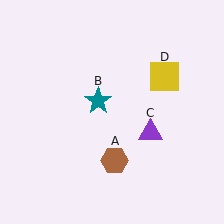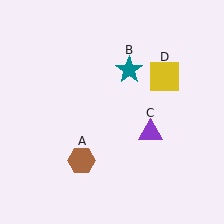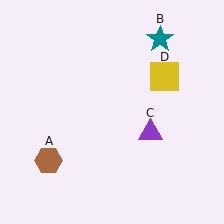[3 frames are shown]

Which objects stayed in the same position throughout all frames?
Purple triangle (object C) and yellow square (object D) remained stationary.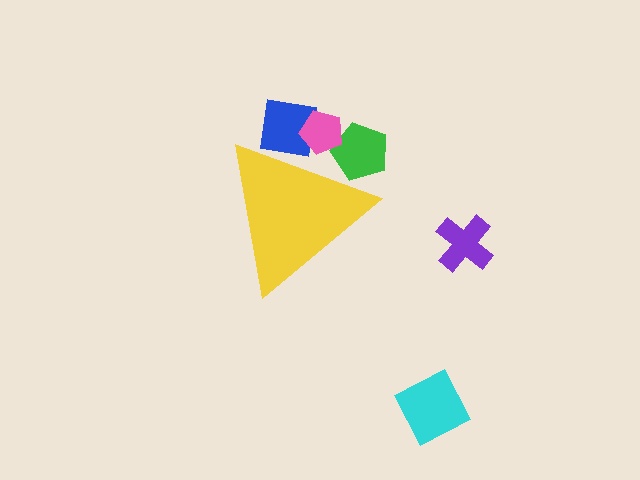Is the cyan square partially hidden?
No, the cyan square is fully visible.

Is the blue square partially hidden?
Yes, the blue square is partially hidden behind the yellow triangle.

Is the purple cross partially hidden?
No, the purple cross is fully visible.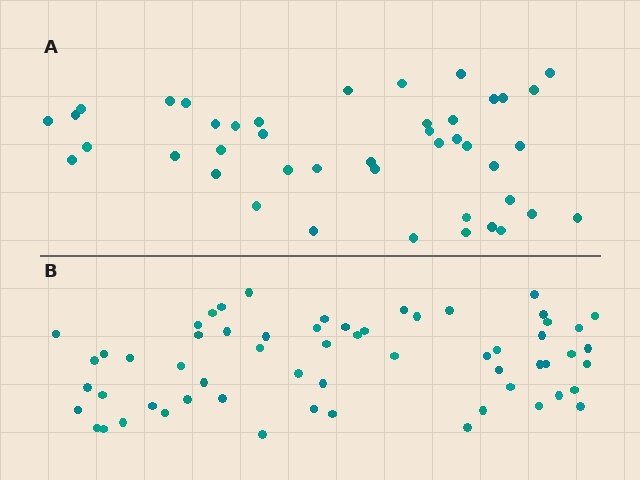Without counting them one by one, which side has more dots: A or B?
Region B (the bottom region) has more dots.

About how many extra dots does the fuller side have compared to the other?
Region B has approximately 15 more dots than region A.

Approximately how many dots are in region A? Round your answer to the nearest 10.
About 40 dots. (The exact count is 43, which rounds to 40.)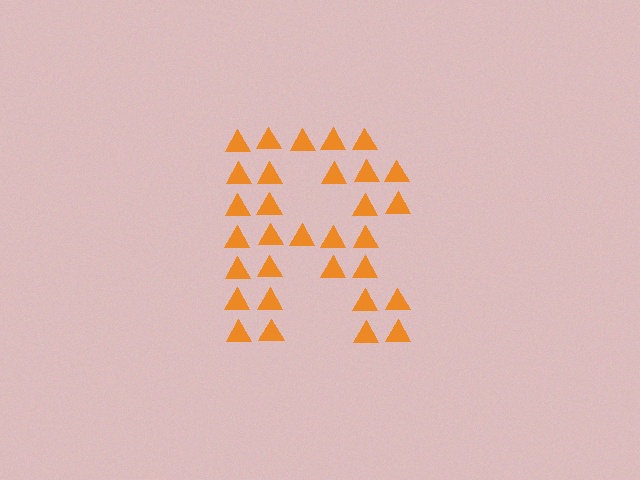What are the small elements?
The small elements are triangles.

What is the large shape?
The large shape is the letter R.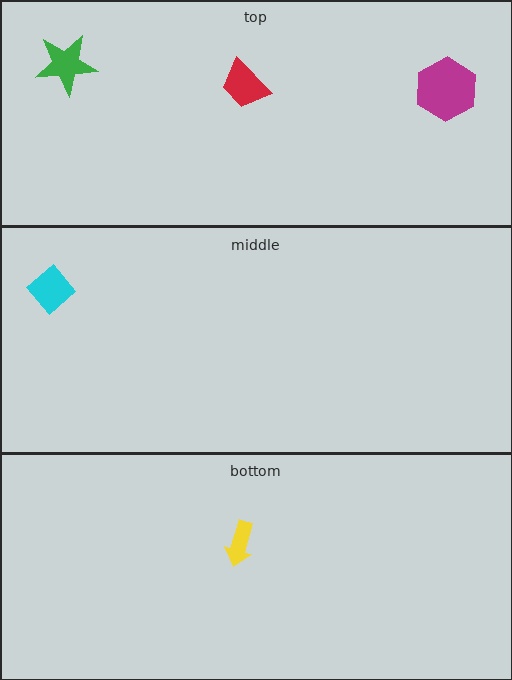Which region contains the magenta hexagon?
The top region.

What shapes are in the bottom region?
The yellow arrow.